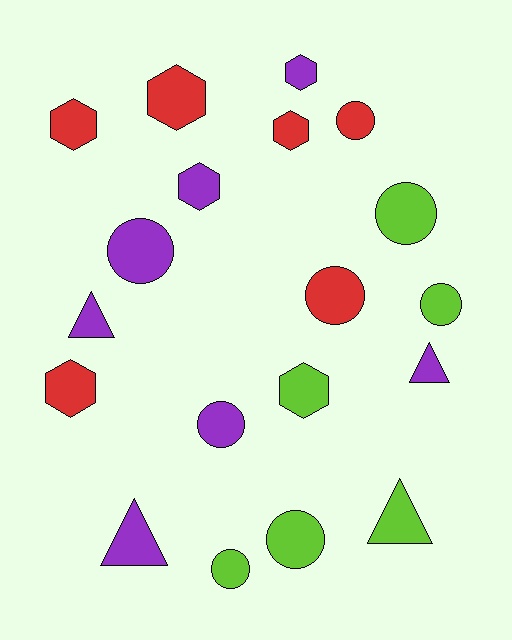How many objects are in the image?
There are 19 objects.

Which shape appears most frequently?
Circle, with 8 objects.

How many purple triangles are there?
There are 3 purple triangles.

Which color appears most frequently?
Purple, with 7 objects.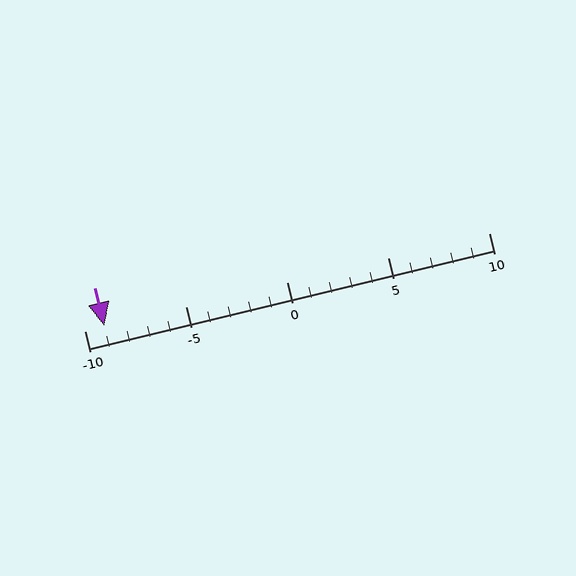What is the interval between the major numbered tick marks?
The major tick marks are spaced 5 units apart.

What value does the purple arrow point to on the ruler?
The purple arrow points to approximately -9.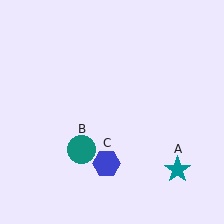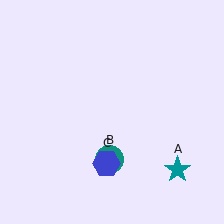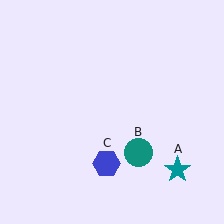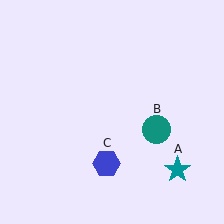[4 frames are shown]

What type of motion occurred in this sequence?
The teal circle (object B) rotated counterclockwise around the center of the scene.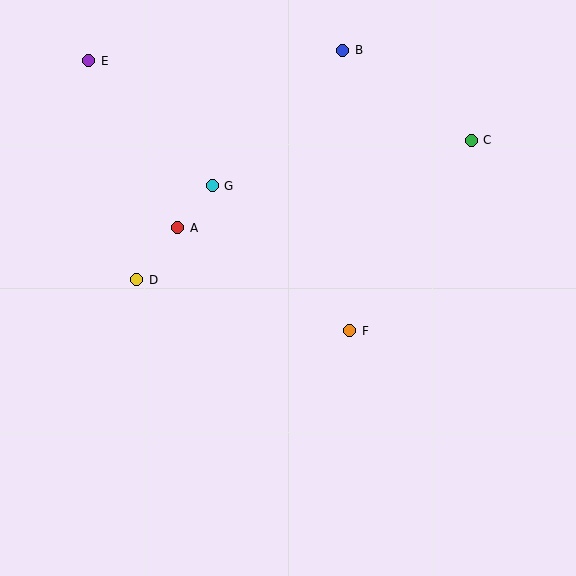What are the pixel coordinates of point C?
Point C is at (471, 140).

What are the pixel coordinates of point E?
Point E is at (89, 61).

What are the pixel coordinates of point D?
Point D is at (137, 280).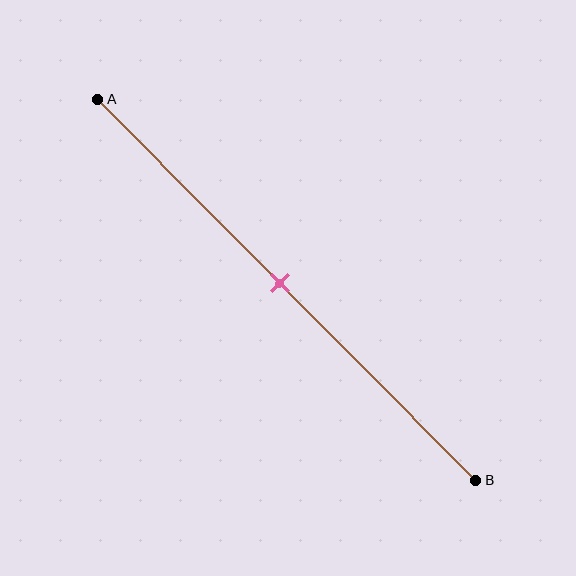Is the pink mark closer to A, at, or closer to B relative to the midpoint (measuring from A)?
The pink mark is approximately at the midpoint of segment AB.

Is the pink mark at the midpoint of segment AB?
Yes, the mark is approximately at the midpoint.